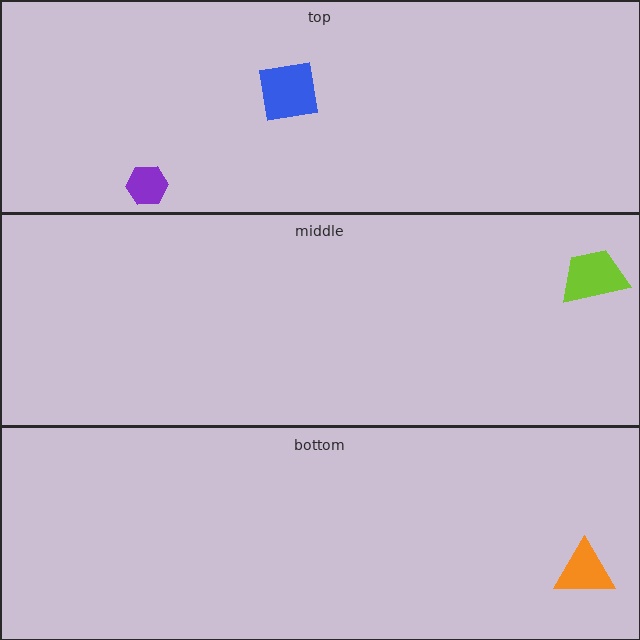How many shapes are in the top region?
2.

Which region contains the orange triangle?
The bottom region.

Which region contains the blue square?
The top region.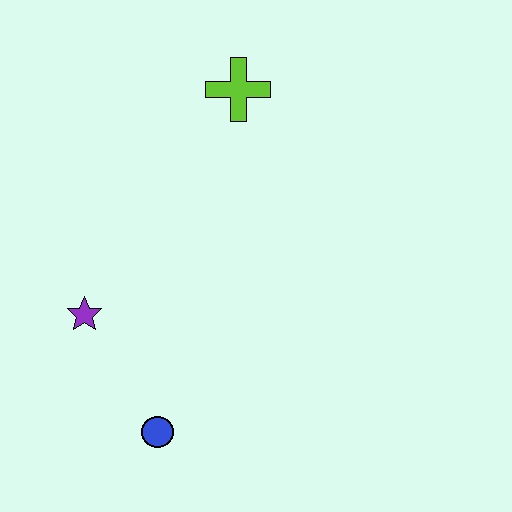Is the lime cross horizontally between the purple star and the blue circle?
No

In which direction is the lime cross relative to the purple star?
The lime cross is above the purple star.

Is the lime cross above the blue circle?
Yes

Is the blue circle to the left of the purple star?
No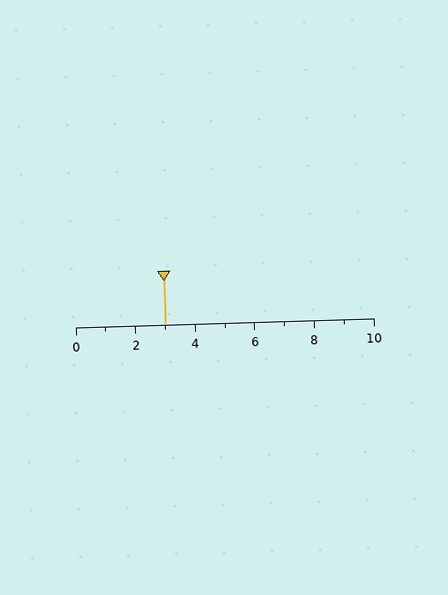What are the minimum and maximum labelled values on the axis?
The axis runs from 0 to 10.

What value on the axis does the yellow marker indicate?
The marker indicates approximately 3.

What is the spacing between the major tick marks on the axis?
The major ticks are spaced 2 apart.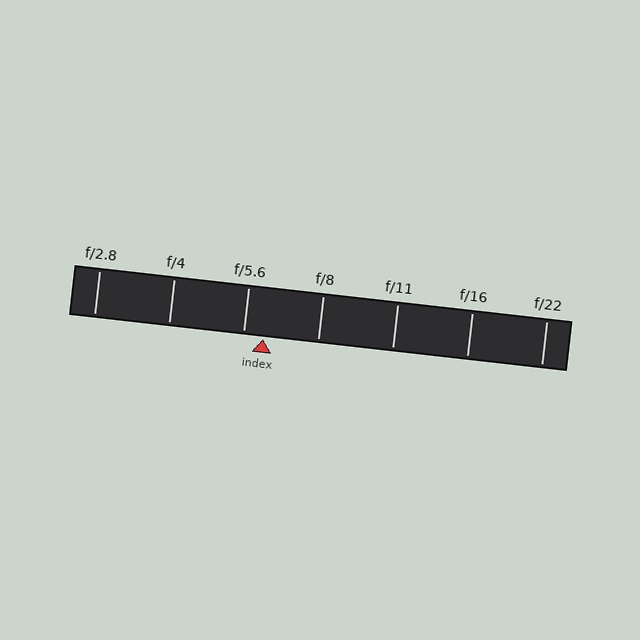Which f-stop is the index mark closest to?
The index mark is closest to f/5.6.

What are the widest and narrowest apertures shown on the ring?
The widest aperture shown is f/2.8 and the narrowest is f/22.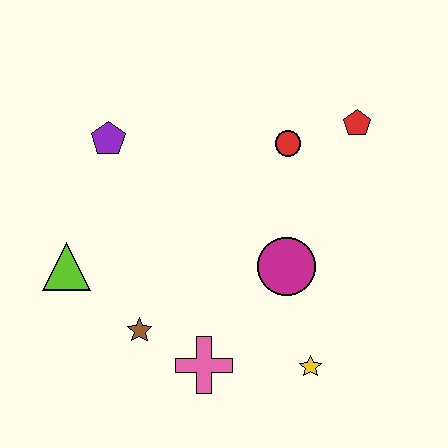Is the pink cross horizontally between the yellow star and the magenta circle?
No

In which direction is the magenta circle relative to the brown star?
The magenta circle is to the right of the brown star.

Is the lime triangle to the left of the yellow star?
Yes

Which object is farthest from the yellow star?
The purple pentagon is farthest from the yellow star.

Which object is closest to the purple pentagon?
The lime triangle is closest to the purple pentagon.